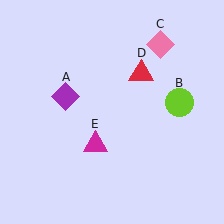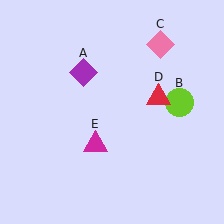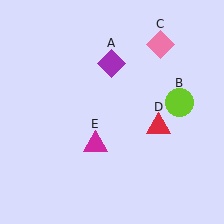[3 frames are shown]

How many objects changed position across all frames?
2 objects changed position: purple diamond (object A), red triangle (object D).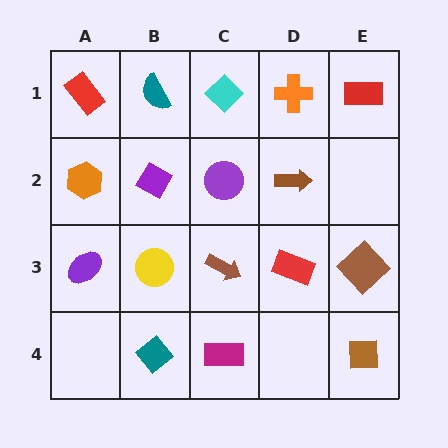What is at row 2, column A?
An orange hexagon.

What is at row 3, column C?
A brown arrow.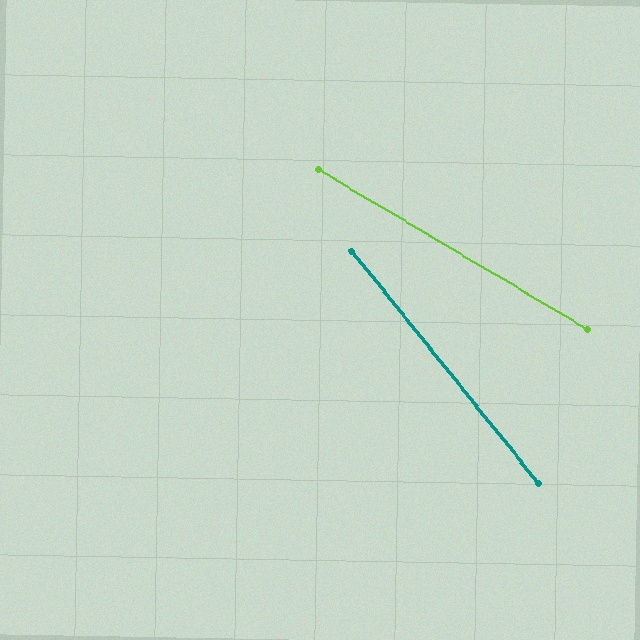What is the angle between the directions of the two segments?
Approximately 20 degrees.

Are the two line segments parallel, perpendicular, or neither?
Neither parallel nor perpendicular — they differ by about 20°.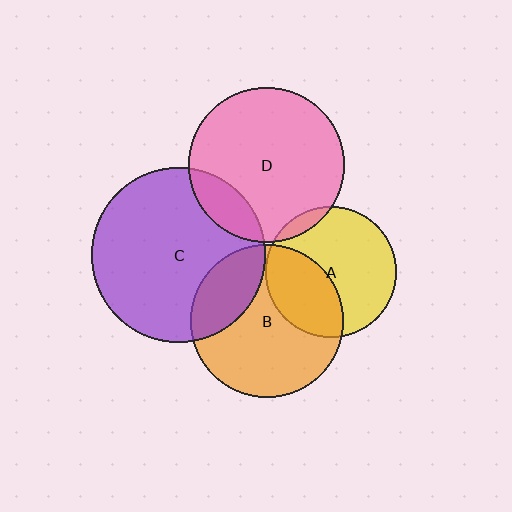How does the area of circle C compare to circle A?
Approximately 1.8 times.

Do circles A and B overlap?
Yes.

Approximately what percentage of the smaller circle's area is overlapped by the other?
Approximately 35%.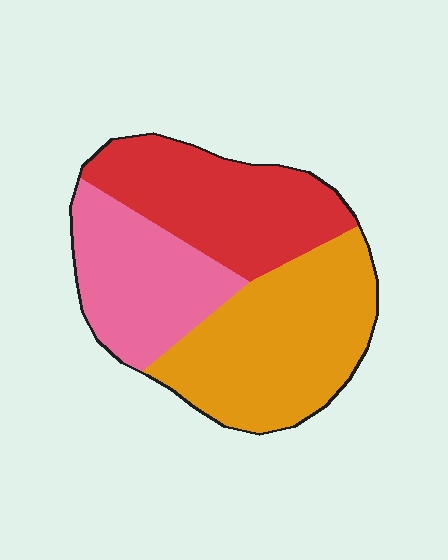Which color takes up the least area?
Pink, at roughly 25%.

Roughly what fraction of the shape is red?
Red takes up about one third (1/3) of the shape.